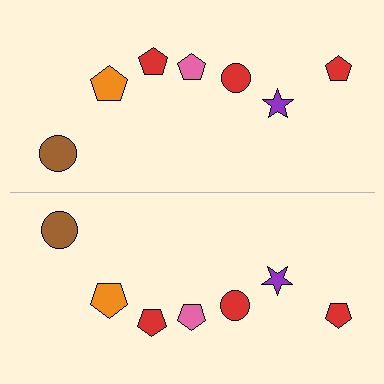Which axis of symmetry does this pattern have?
The pattern has a horizontal axis of symmetry running through the center of the image.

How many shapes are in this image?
There are 14 shapes in this image.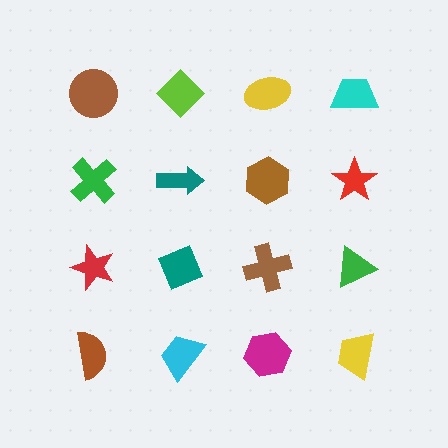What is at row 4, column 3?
A magenta hexagon.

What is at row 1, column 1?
A brown circle.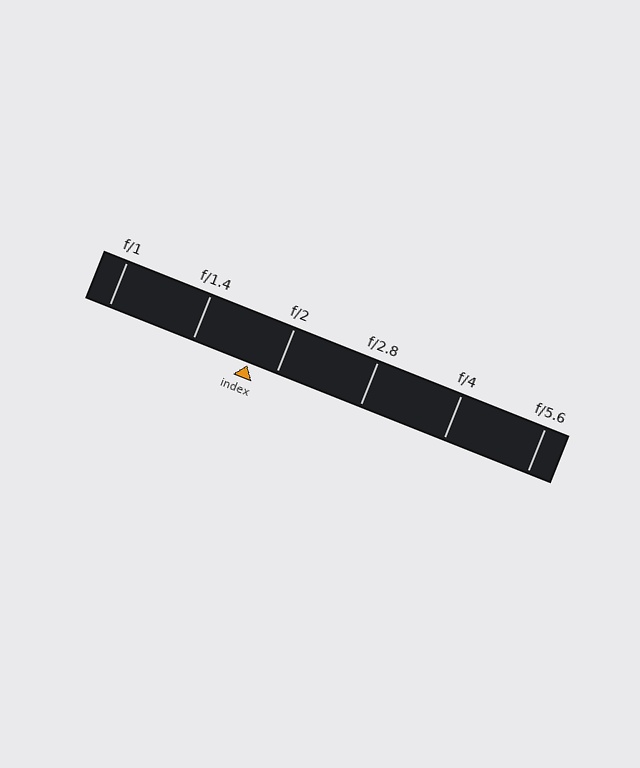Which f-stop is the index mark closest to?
The index mark is closest to f/2.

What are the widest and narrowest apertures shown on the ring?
The widest aperture shown is f/1 and the narrowest is f/5.6.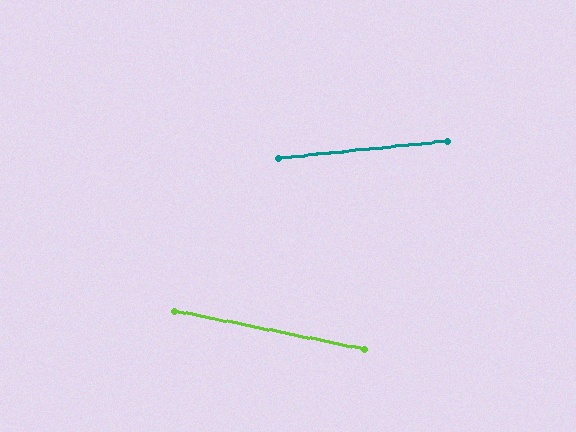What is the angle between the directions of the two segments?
Approximately 17 degrees.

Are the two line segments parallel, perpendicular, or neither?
Neither parallel nor perpendicular — they differ by about 17°.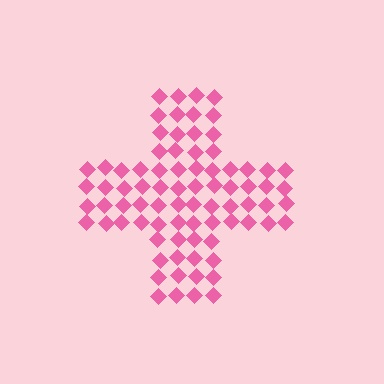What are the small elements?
The small elements are diamonds.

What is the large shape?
The large shape is a cross.